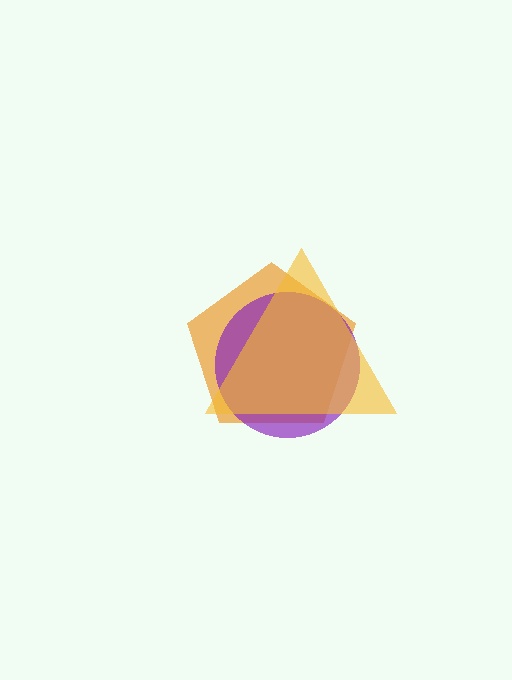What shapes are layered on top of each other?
The layered shapes are: an orange pentagon, a purple circle, a yellow triangle.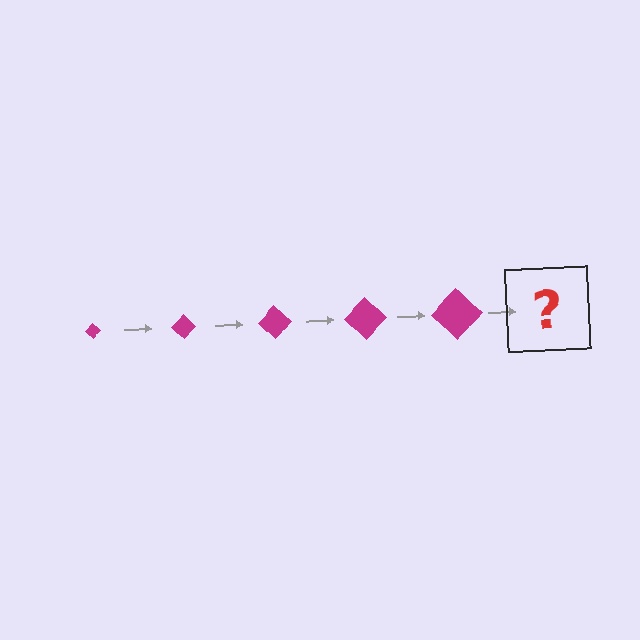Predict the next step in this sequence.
The next step is a magenta diamond, larger than the previous one.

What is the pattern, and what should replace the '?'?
The pattern is that the diamond gets progressively larger each step. The '?' should be a magenta diamond, larger than the previous one.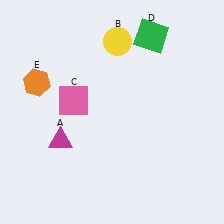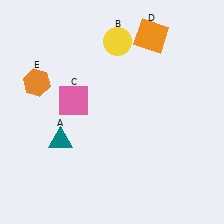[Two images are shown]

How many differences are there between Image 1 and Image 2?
There are 2 differences between the two images.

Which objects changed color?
A changed from magenta to teal. D changed from green to orange.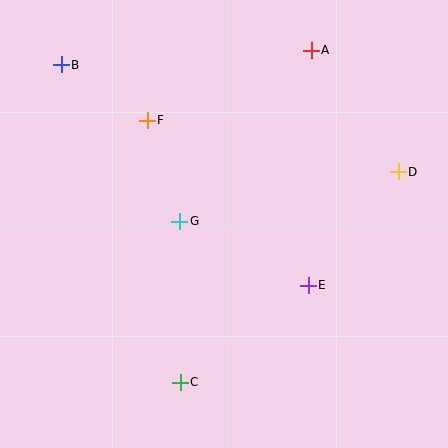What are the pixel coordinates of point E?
Point E is at (308, 285).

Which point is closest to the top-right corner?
Point A is closest to the top-right corner.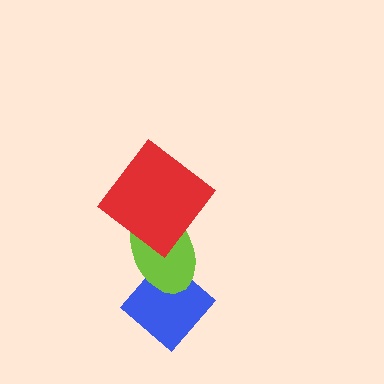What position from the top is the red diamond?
The red diamond is 1st from the top.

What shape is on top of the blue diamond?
The lime ellipse is on top of the blue diamond.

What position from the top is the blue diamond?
The blue diamond is 3rd from the top.